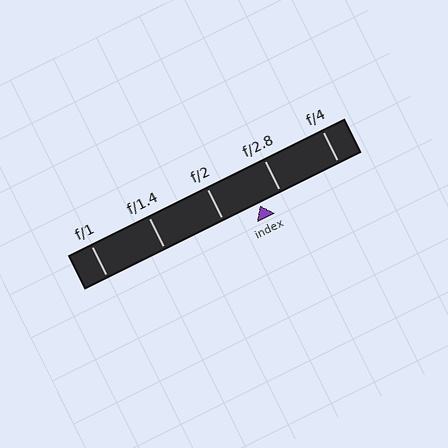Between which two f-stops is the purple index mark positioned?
The index mark is between f/2 and f/2.8.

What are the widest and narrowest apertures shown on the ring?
The widest aperture shown is f/1 and the narrowest is f/4.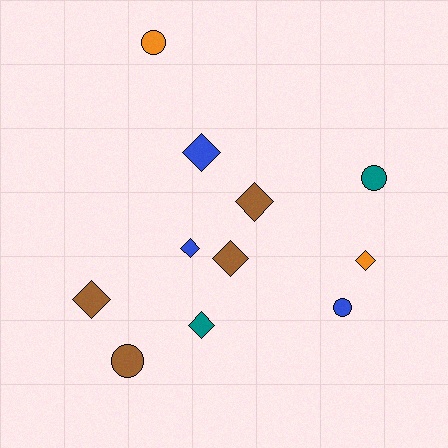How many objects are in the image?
There are 11 objects.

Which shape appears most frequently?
Diamond, with 7 objects.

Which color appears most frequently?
Brown, with 4 objects.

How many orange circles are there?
There is 1 orange circle.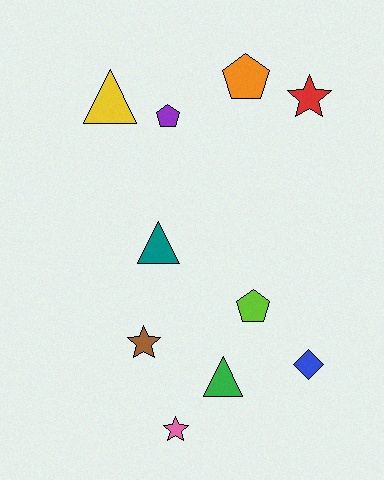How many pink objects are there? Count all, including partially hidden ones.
There is 1 pink object.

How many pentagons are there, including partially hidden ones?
There are 3 pentagons.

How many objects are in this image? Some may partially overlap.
There are 10 objects.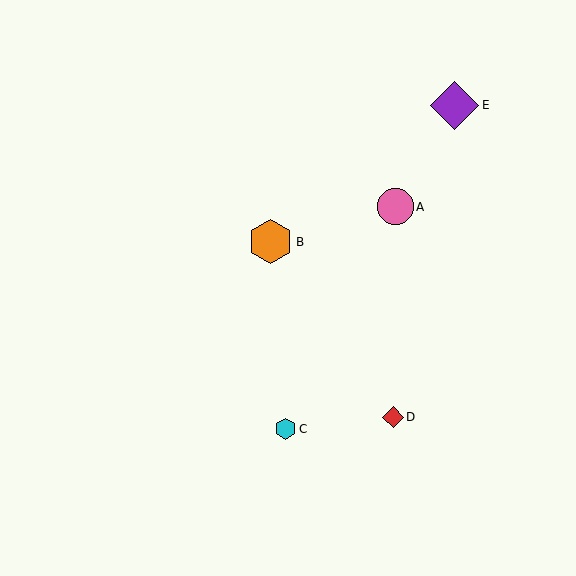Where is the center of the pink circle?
The center of the pink circle is at (395, 207).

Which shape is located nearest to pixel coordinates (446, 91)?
The purple diamond (labeled E) at (455, 105) is nearest to that location.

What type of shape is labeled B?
Shape B is an orange hexagon.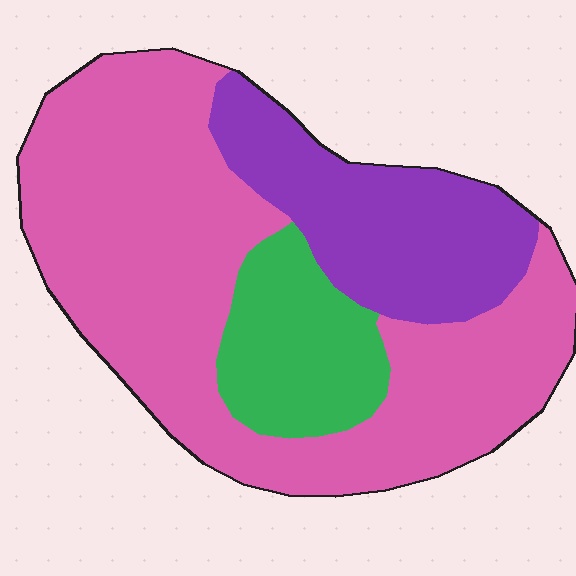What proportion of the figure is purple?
Purple takes up between a sixth and a third of the figure.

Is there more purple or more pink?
Pink.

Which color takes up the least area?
Green, at roughly 15%.